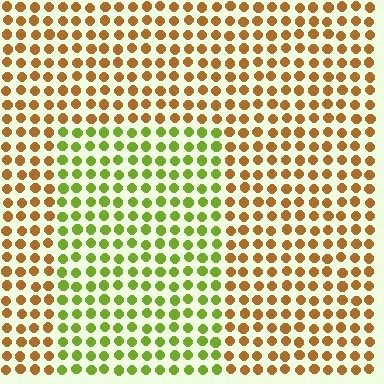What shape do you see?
I see a rectangle.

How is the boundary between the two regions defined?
The boundary is defined purely by a slight shift in hue (about 56 degrees). Spacing, size, and orientation are identical on both sides.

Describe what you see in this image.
The image is filled with small brown elements in a uniform arrangement. A rectangle-shaped region is visible where the elements are tinted to a slightly different hue, forming a subtle color boundary.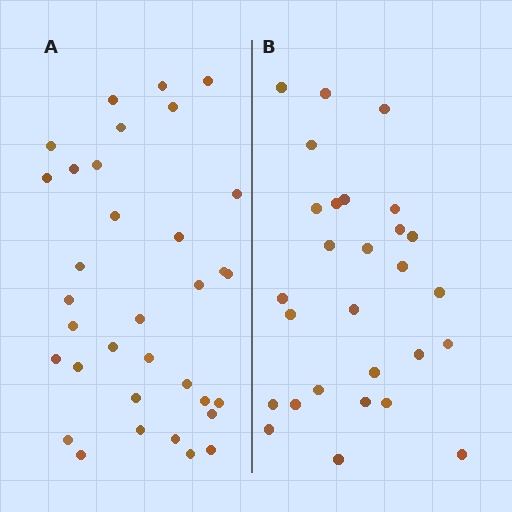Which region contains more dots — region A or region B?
Region A (the left region) has more dots.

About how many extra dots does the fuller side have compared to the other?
Region A has about 6 more dots than region B.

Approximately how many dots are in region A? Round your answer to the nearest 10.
About 30 dots. (The exact count is 34, which rounds to 30.)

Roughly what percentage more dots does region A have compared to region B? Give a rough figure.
About 20% more.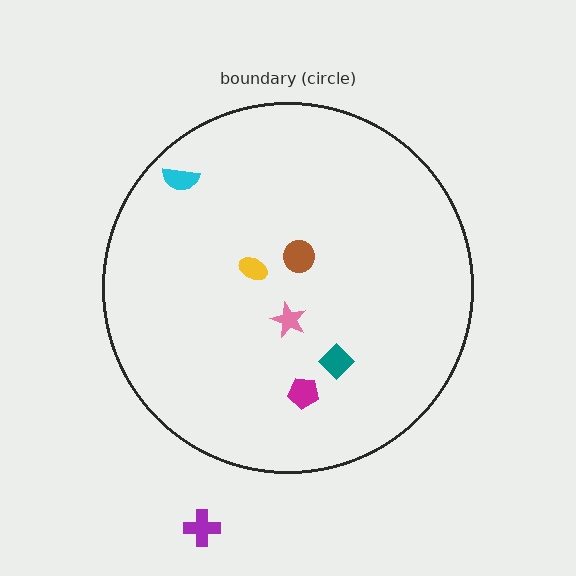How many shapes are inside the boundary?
6 inside, 1 outside.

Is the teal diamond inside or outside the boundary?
Inside.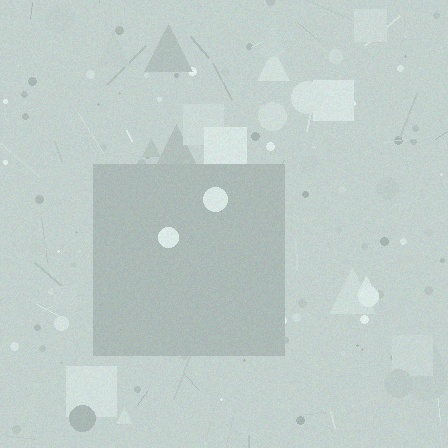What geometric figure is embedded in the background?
A square is embedded in the background.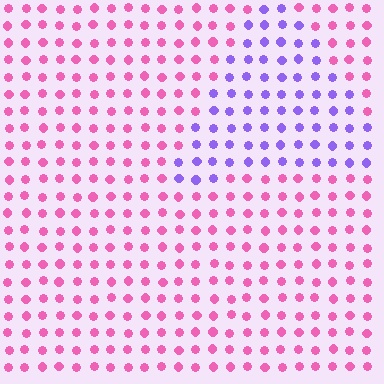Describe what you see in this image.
The image is filled with small pink elements in a uniform arrangement. A triangle-shaped region is visible where the elements are tinted to a slightly different hue, forming a subtle color boundary.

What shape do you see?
I see a triangle.